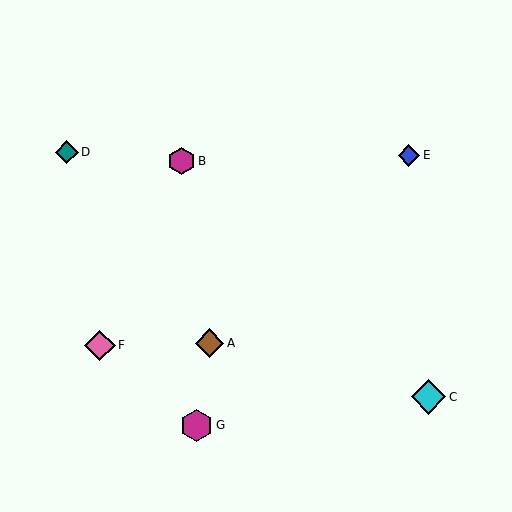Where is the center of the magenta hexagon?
The center of the magenta hexagon is at (197, 425).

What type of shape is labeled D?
Shape D is a teal diamond.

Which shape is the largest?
The cyan diamond (labeled C) is the largest.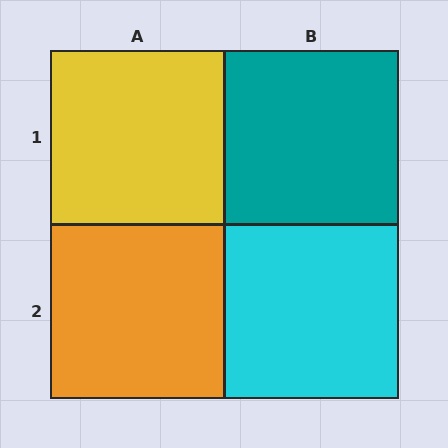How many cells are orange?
1 cell is orange.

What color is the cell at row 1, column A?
Yellow.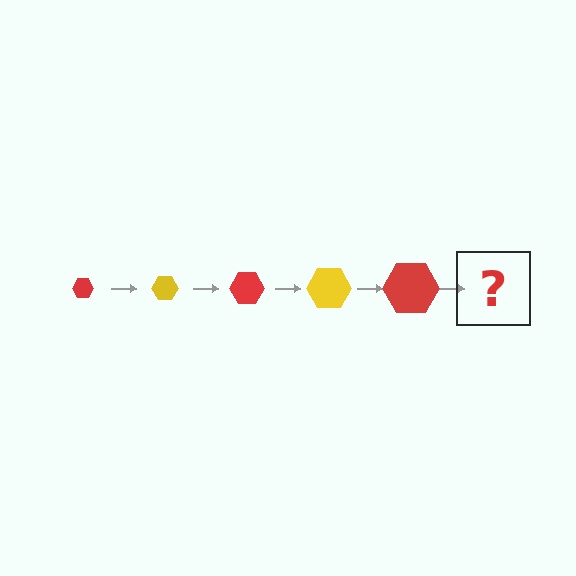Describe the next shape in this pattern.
It should be a yellow hexagon, larger than the previous one.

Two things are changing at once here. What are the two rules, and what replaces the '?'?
The two rules are that the hexagon grows larger each step and the color cycles through red and yellow. The '?' should be a yellow hexagon, larger than the previous one.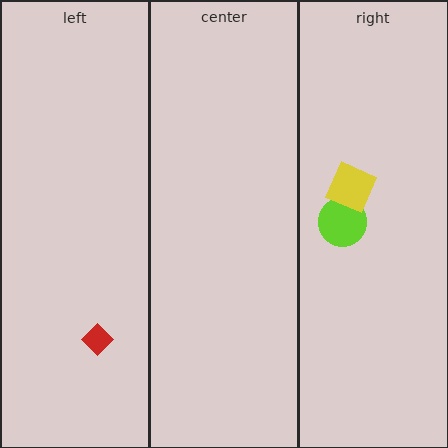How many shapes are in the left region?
1.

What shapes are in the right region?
The lime circle, the yellow square.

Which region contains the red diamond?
The left region.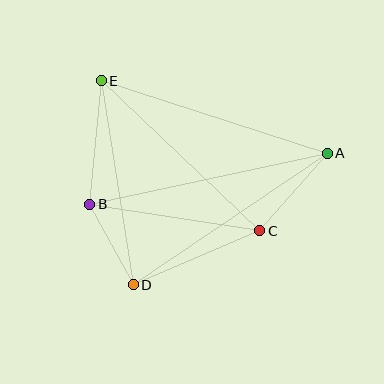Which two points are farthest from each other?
Points A and B are farthest from each other.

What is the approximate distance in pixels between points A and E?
The distance between A and E is approximately 237 pixels.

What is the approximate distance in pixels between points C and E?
The distance between C and E is approximately 219 pixels.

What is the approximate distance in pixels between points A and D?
The distance between A and D is approximately 234 pixels.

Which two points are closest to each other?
Points B and D are closest to each other.